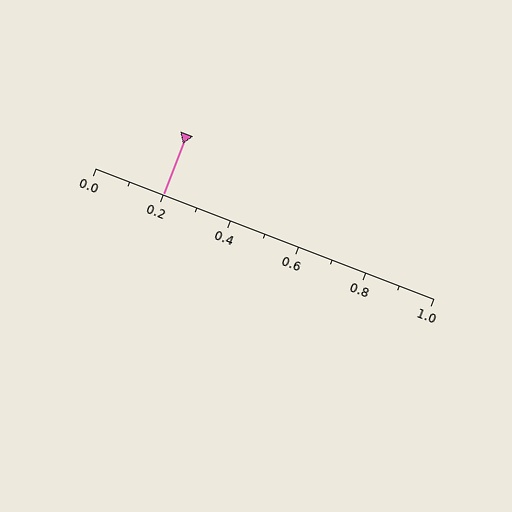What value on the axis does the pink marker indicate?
The marker indicates approximately 0.2.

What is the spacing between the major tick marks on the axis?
The major ticks are spaced 0.2 apart.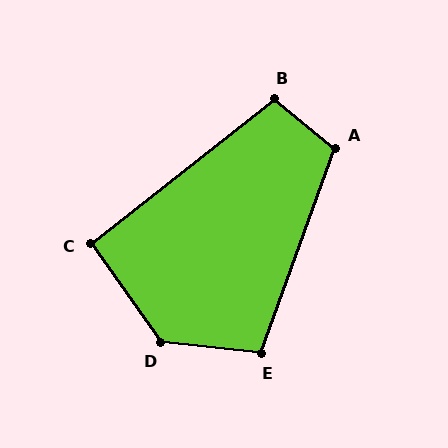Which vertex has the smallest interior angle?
C, at approximately 93 degrees.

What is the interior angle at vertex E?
Approximately 104 degrees (obtuse).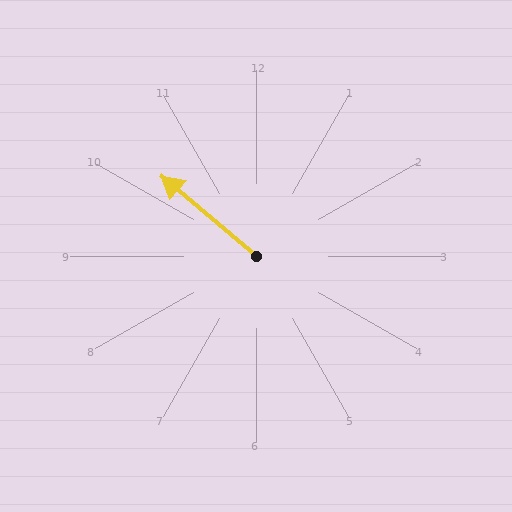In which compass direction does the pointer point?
Northwest.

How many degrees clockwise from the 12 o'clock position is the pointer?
Approximately 310 degrees.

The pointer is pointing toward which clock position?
Roughly 10 o'clock.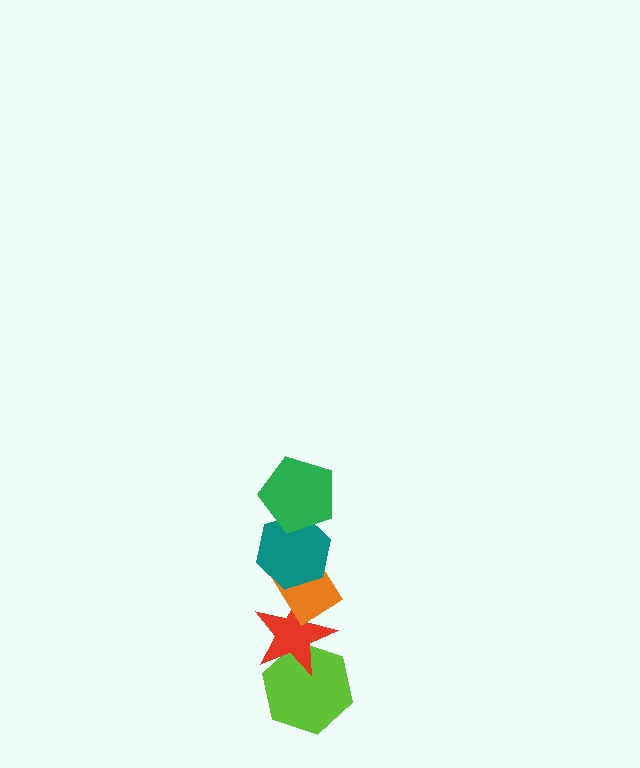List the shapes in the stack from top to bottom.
From top to bottom: the green pentagon, the teal hexagon, the orange rectangle, the red star, the lime hexagon.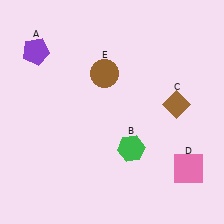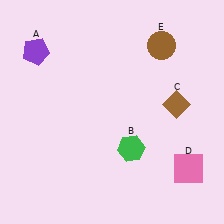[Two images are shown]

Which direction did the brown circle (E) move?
The brown circle (E) moved right.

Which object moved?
The brown circle (E) moved right.